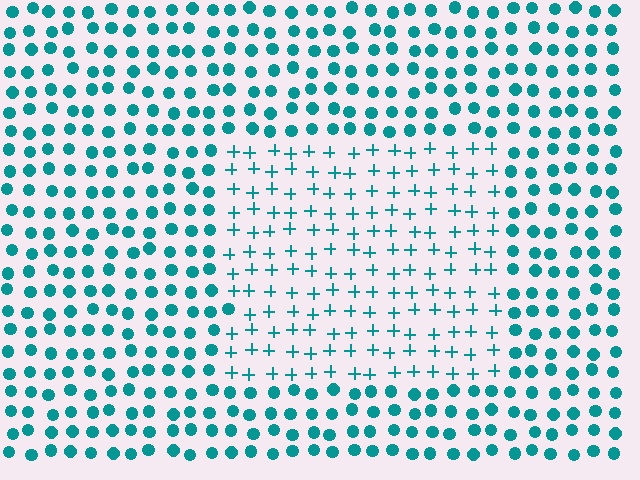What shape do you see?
I see a rectangle.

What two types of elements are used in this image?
The image uses plus signs inside the rectangle region and circles outside it.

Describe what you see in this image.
The image is filled with small teal elements arranged in a uniform grid. A rectangle-shaped region contains plus signs, while the surrounding area contains circles. The boundary is defined purely by the change in element shape.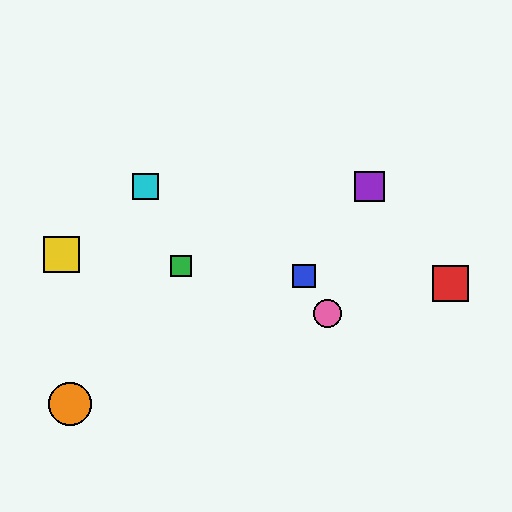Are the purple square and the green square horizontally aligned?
No, the purple square is at y≈186 and the green square is at y≈266.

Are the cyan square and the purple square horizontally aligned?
Yes, both are at y≈186.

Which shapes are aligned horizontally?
The purple square, the cyan square are aligned horizontally.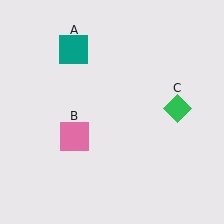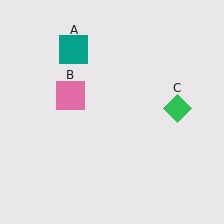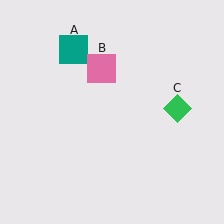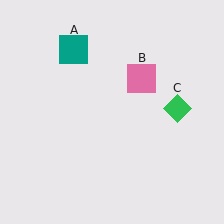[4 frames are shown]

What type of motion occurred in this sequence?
The pink square (object B) rotated clockwise around the center of the scene.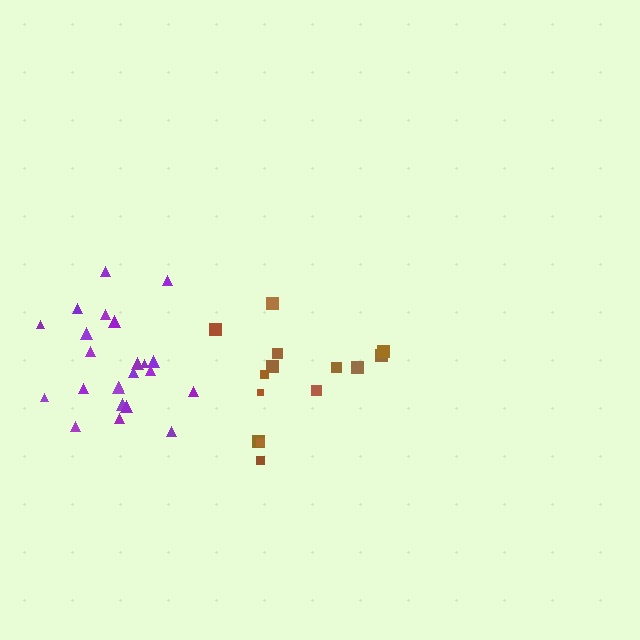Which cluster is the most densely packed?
Purple.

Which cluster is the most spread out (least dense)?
Brown.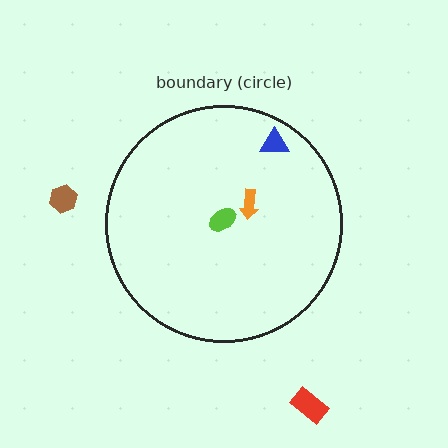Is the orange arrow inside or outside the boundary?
Inside.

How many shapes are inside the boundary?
3 inside, 2 outside.